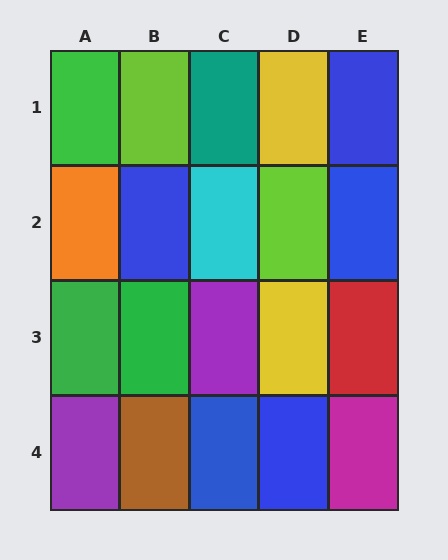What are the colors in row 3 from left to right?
Green, green, purple, yellow, red.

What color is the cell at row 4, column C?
Blue.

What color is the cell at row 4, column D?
Blue.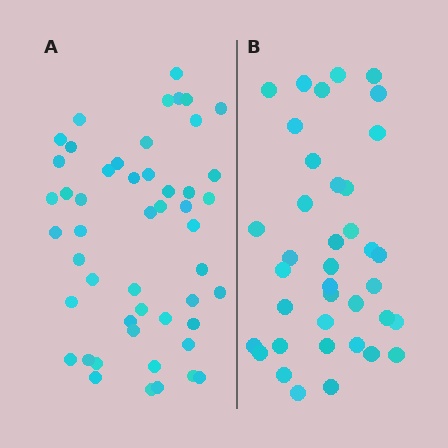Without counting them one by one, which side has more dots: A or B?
Region A (the left region) has more dots.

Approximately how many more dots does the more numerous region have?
Region A has roughly 12 or so more dots than region B.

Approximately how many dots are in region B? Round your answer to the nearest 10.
About 40 dots. (The exact count is 38, which rounds to 40.)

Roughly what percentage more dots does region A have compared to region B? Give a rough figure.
About 30% more.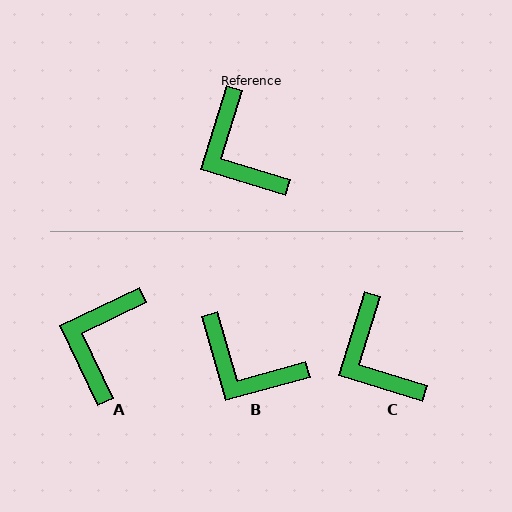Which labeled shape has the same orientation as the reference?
C.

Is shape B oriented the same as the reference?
No, it is off by about 33 degrees.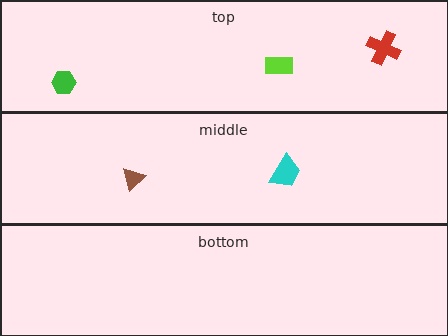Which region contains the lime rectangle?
The top region.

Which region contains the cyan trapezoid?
The middle region.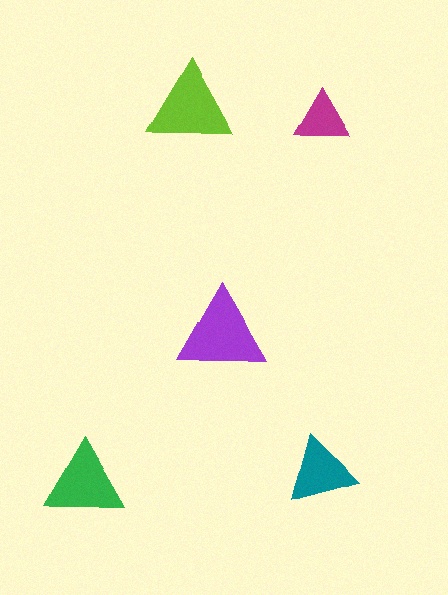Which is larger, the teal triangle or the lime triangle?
The lime one.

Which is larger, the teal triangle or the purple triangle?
The purple one.